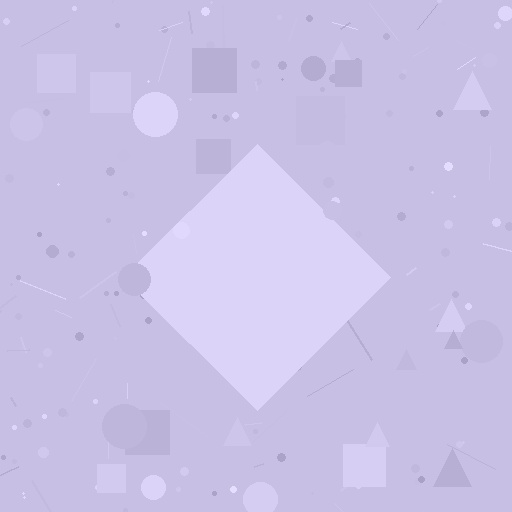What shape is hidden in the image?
A diamond is hidden in the image.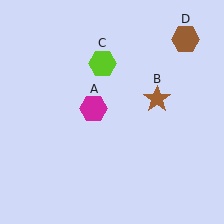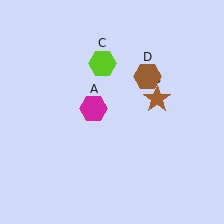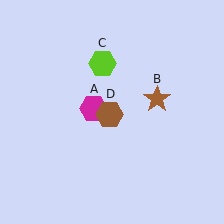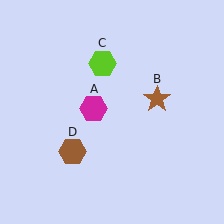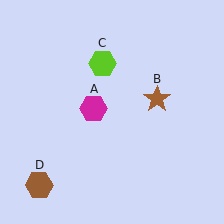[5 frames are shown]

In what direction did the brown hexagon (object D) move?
The brown hexagon (object D) moved down and to the left.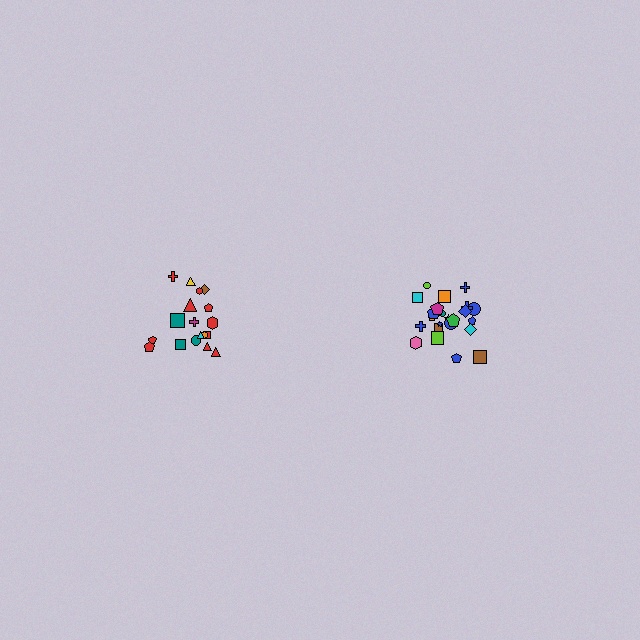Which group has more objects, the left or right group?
The right group.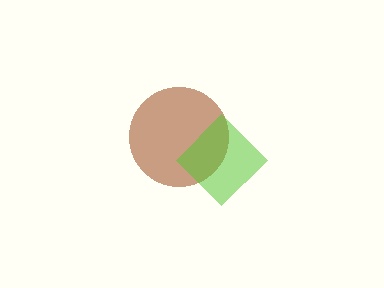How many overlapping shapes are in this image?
There are 2 overlapping shapes in the image.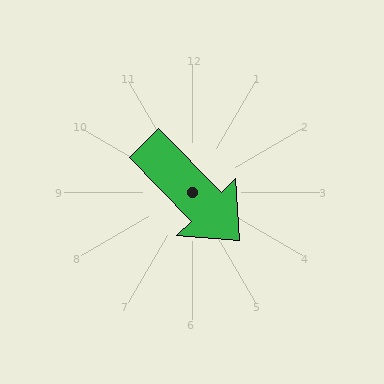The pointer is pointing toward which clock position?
Roughly 5 o'clock.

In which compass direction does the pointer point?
Southeast.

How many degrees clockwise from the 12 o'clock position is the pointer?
Approximately 136 degrees.